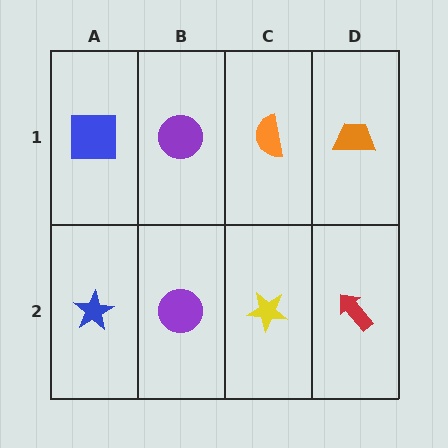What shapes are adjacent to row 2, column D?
An orange trapezoid (row 1, column D), a yellow star (row 2, column C).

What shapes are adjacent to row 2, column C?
An orange semicircle (row 1, column C), a purple circle (row 2, column B), a red arrow (row 2, column D).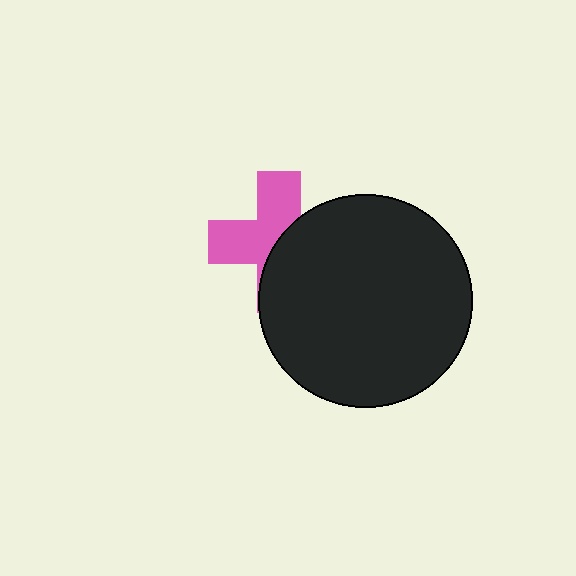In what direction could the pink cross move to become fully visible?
The pink cross could move left. That would shift it out from behind the black circle entirely.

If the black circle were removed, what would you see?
You would see the complete pink cross.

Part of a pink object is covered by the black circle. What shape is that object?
It is a cross.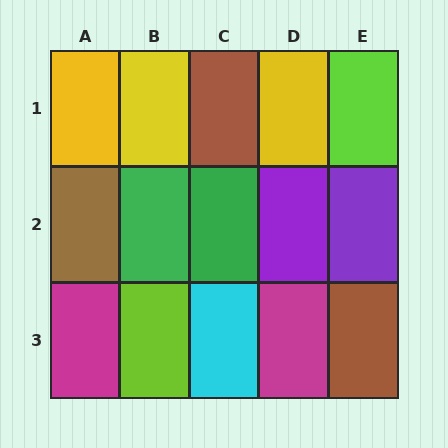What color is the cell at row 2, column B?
Green.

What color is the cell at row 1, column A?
Yellow.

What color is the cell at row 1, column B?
Yellow.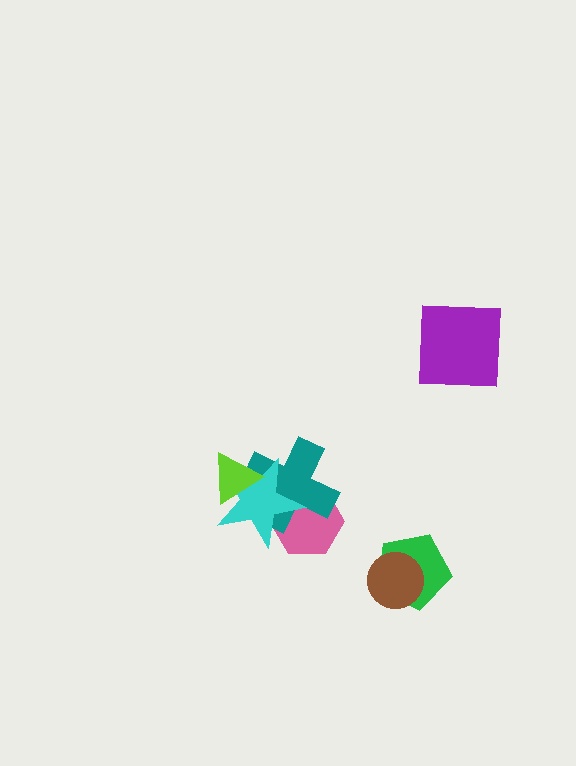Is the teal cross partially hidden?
Yes, it is partially covered by another shape.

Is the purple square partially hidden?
No, no other shape covers it.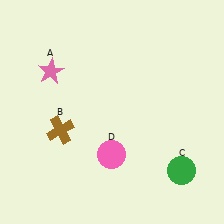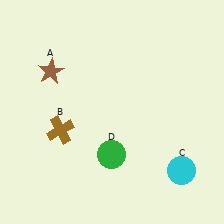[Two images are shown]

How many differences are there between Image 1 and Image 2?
There are 3 differences between the two images.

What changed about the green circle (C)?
In Image 1, C is green. In Image 2, it changed to cyan.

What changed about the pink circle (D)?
In Image 1, D is pink. In Image 2, it changed to green.